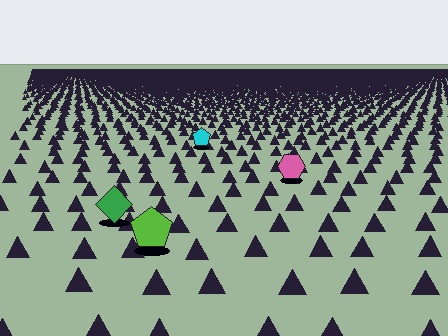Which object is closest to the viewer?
The lime pentagon is closest. The texture marks near it are larger and more spread out.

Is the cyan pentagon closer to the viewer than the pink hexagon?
No. The pink hexagon is closer — you can tell from the texture gradient: the ground texture is coarser near it.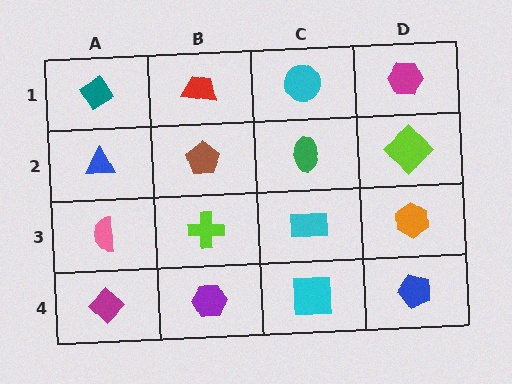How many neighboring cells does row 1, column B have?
3.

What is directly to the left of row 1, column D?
A cyan circle.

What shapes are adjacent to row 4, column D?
An orange hexagon (row 3, column D), a cyan square (row 4, column C).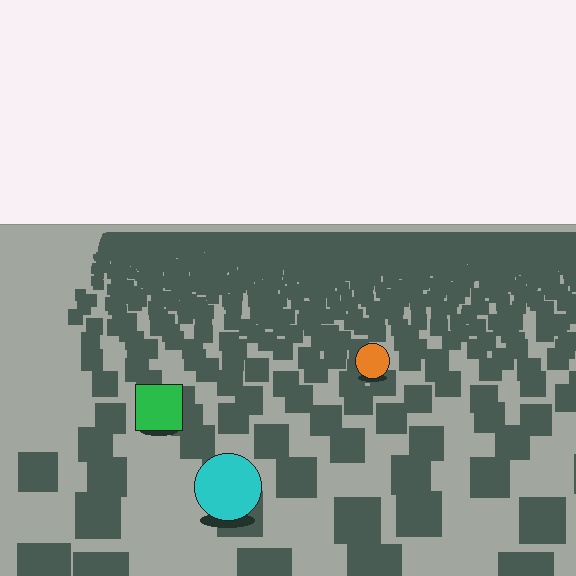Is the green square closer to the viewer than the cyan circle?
No. The cyan circle is closer — you can tell from the texture gradient: the ground texture is coarser near it.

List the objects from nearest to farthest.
From nearest to farthest: the cyan circle, the green square, the orange circle.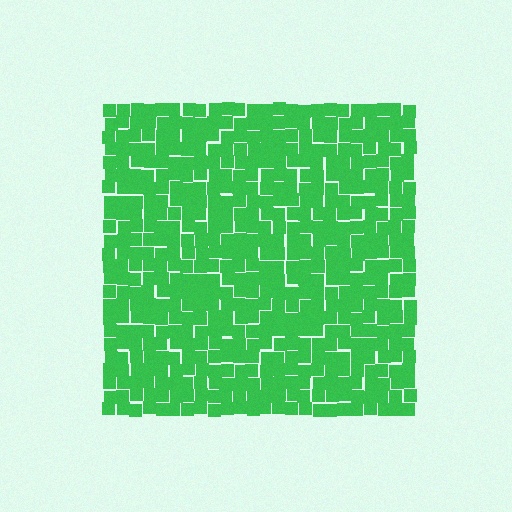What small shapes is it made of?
It is made of small squares.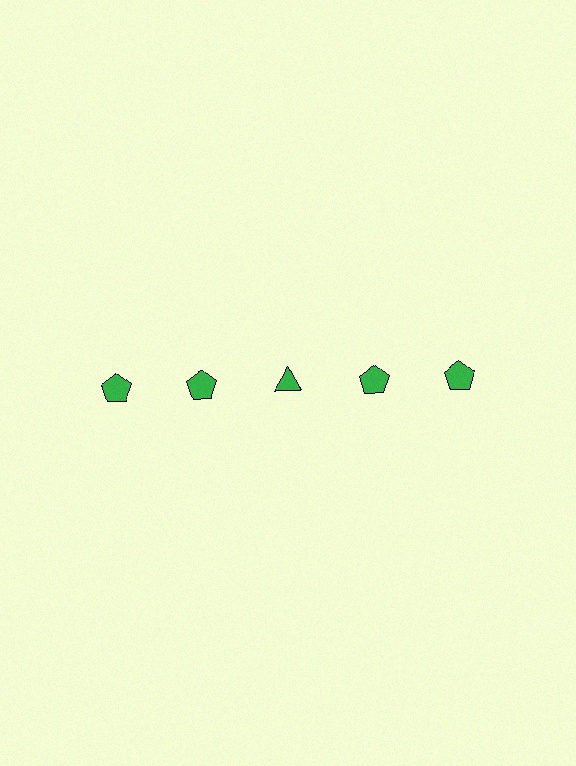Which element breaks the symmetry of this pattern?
The green triangle in the top row, center column breaks the symmetry. All other shapes are green pentagons.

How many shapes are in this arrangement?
There are 5 shapes arranged in a grid pattern.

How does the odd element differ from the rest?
It has a different shape: triangle instead of pentagon.